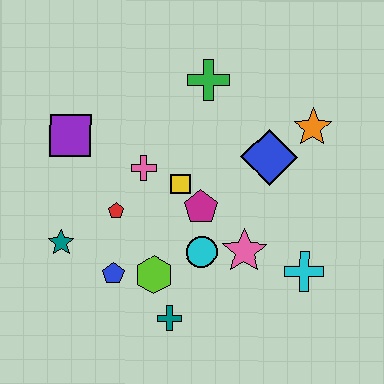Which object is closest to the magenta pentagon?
The yellow square is closest to the magenta pentagon.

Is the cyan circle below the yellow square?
Yes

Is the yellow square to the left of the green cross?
Yes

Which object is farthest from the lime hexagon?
The orange star is farthest from the lime hexagon.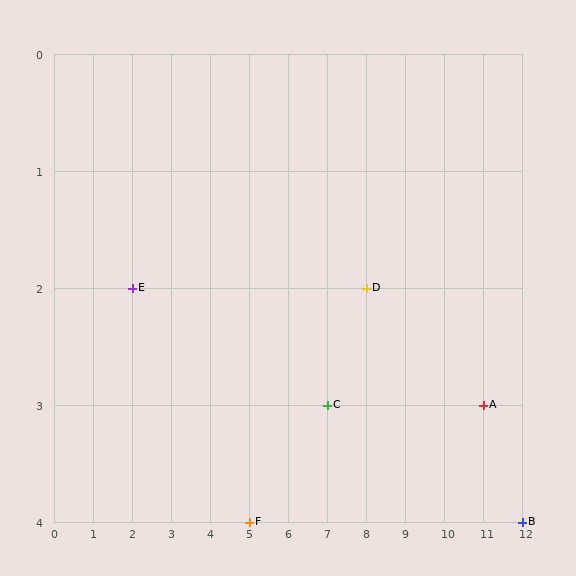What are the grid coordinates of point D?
Point D is at grid coordinates (8, 2).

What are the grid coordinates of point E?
Point E is at grid coordinates (2, 2).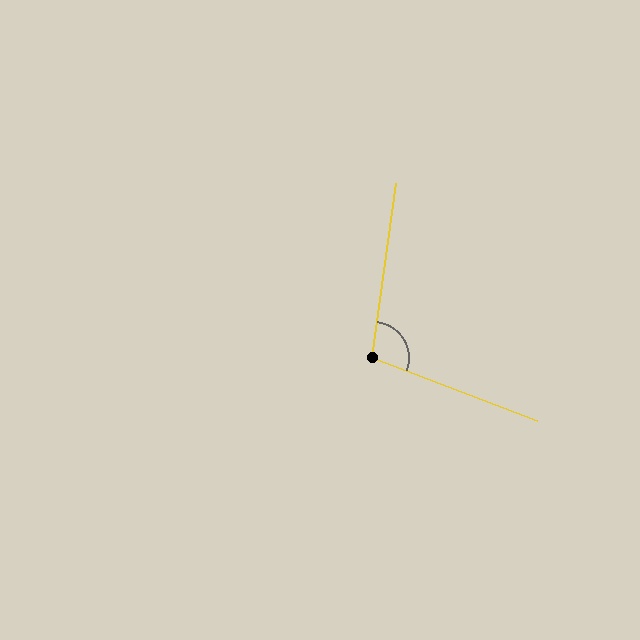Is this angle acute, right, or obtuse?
It is obtuse.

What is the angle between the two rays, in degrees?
Approximately 103 degrees.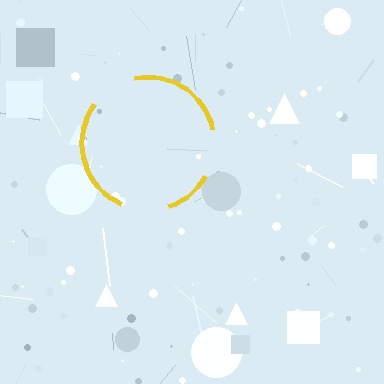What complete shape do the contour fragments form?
The contour fragments form a circle.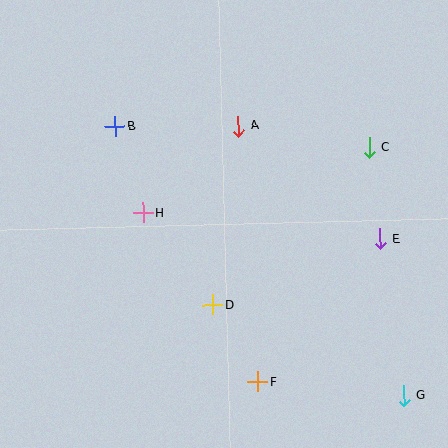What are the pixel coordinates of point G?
Point G is at (404, 396).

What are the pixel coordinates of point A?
Point A is at (238, 126).